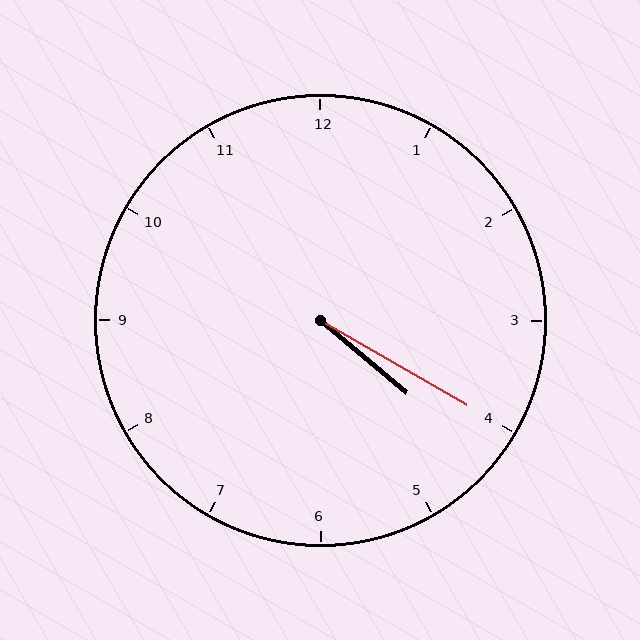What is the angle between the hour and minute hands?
Approximately 10 degrees.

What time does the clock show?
4:20.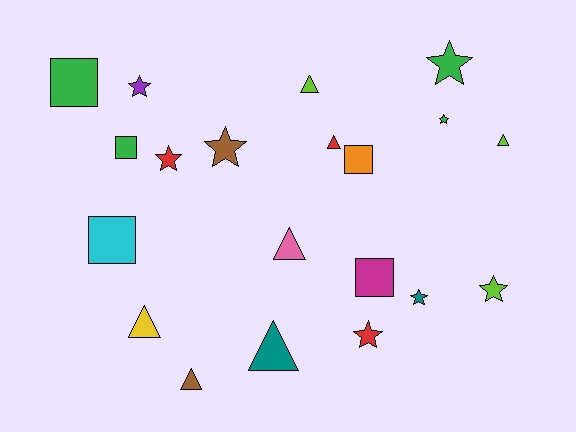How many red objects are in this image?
There are 3 red objects.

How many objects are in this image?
There are 20 objects.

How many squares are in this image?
There are 5 squares.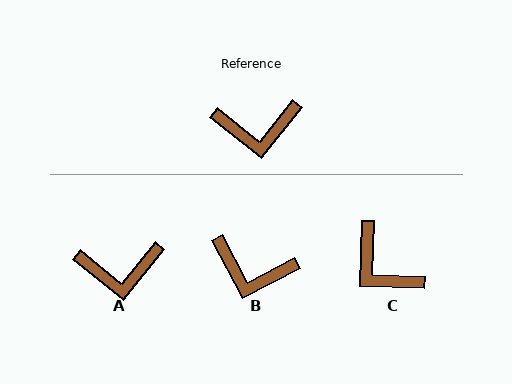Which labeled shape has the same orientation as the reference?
A.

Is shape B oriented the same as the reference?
No, it is off by about 23 degrees.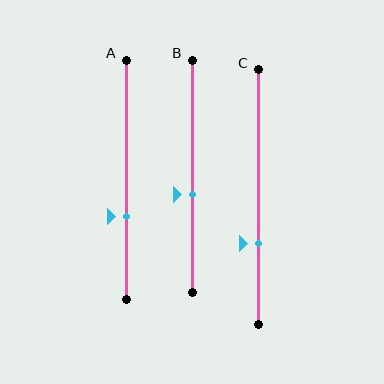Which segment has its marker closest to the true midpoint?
Segment B has its marker closest to the true midpoint.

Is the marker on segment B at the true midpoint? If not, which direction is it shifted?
No, the marker on segment B is shifted downward by about 8% of the segment length.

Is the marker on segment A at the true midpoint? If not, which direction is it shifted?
No, the marker on segment A is shifted downward by about 15% of the segment length.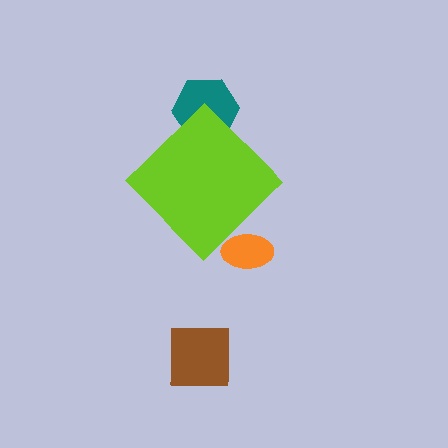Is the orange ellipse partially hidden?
Yes, the orange ellipse is partially hidden behind the lime diamond.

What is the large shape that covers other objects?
A lime diamond.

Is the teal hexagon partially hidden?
Yes, the teal hexagon is partially hidden behind the lime diamond.